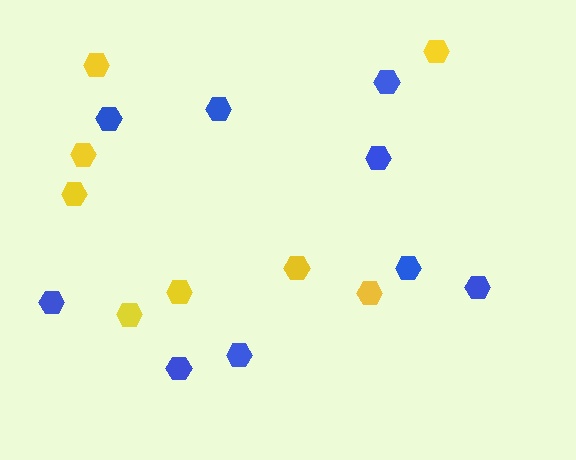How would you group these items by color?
There are 2 groups: one group of yellow hexagons (8) and one group of blue hexagons (9).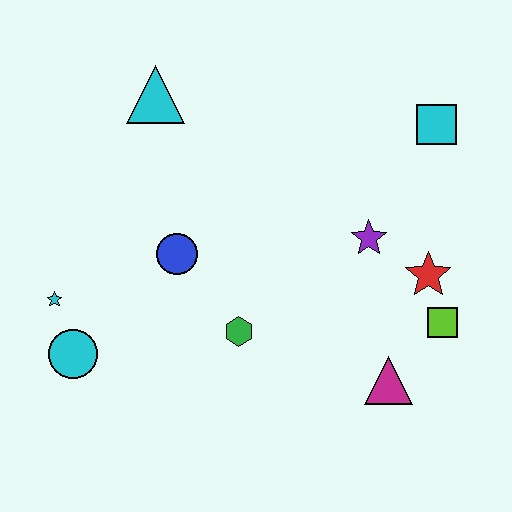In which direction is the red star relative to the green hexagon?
The red star is to the right of the green hexagon.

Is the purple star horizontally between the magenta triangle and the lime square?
No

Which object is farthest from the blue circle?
The cyan square is farthest from the blue circle.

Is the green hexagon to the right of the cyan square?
No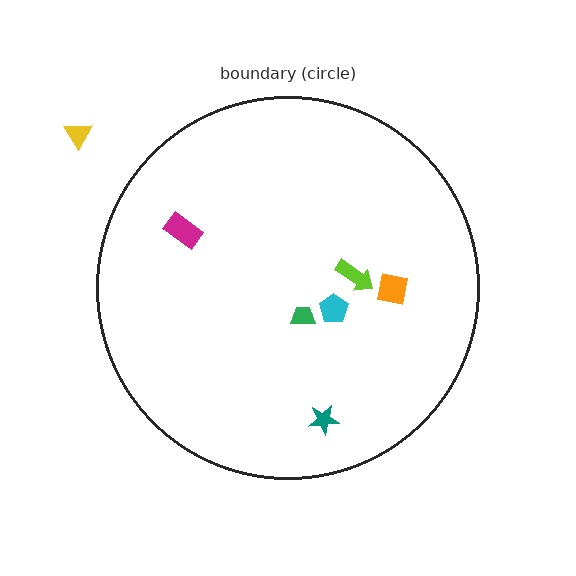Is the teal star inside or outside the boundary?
Inside.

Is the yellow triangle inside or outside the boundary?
Outside.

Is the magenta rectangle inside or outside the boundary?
Inside.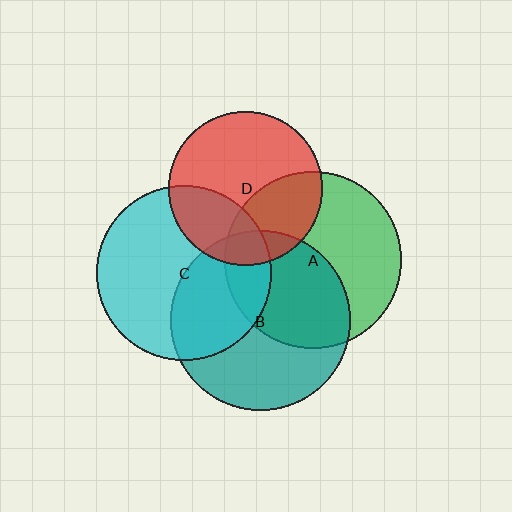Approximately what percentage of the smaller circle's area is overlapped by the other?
Approximately 35%.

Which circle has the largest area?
Circle B (teal).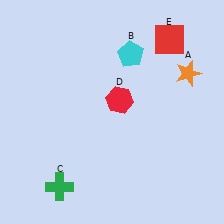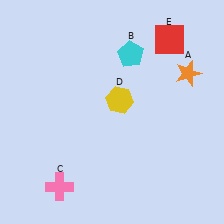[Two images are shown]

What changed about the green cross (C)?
In Image 1, C is green. In Image 2, it changed to pink.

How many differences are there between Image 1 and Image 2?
There are 2 differences between the two images.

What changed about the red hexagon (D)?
In Image 1, D is red. In Image 2, it changed to yellow.